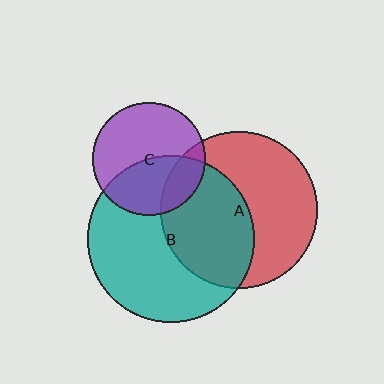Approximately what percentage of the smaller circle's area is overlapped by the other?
Approximately 45%.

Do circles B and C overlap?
Yes.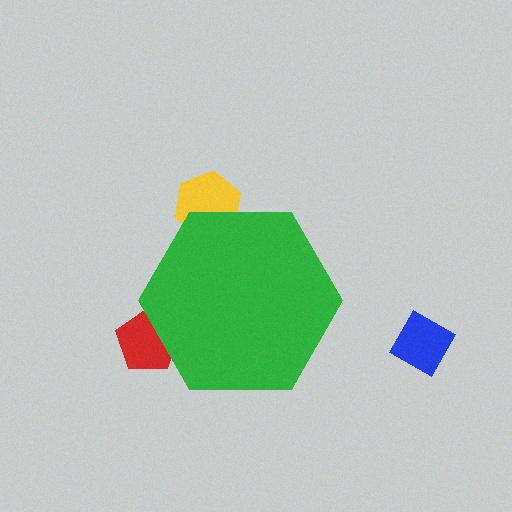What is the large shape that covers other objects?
A green hexagon.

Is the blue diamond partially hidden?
No, the blue diamond is fully visible.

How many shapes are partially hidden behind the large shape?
2 shapes are partially hidden.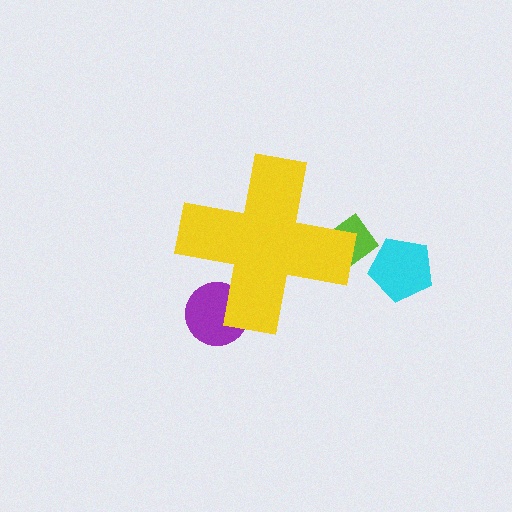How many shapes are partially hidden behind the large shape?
2 shapes are partially hidden.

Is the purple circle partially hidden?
Yes, the purple circle is partially hidden behind the yellow cross.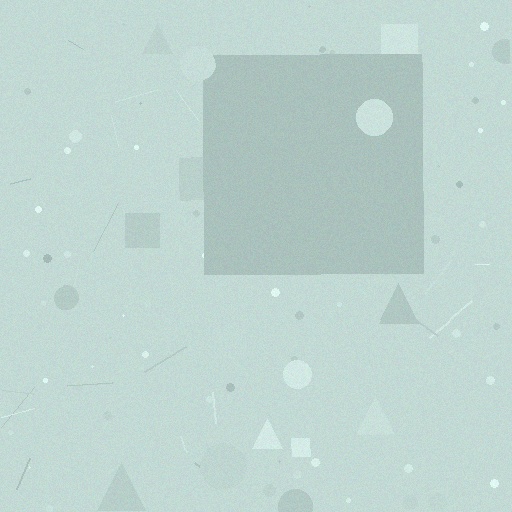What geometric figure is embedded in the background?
A square is embedded in the background.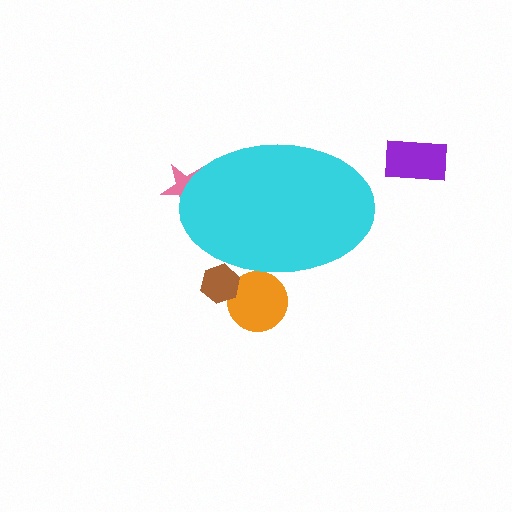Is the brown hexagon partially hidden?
Yes, the brown hexagon is partially hidden behind the cyan ellipse.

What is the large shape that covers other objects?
A cyan ellipse.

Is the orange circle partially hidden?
Yes, the orange circle is partially hidden behind the cyan ellipse.